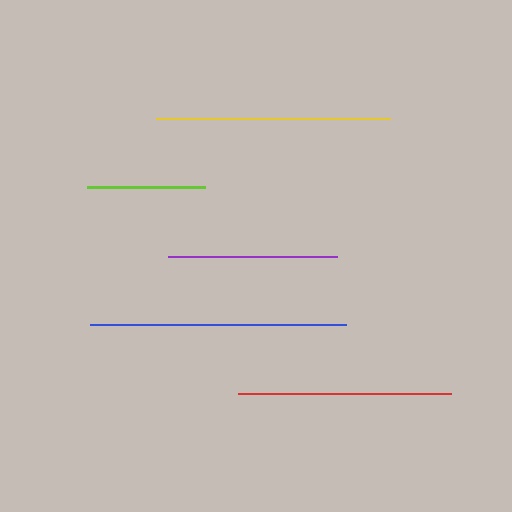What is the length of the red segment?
The red segment is approximately 213 pixels long.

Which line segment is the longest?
The blue line is the longest at approximately 256 pixels.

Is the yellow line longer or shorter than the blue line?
The blue line is longer than the yellow line.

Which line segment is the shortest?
The lime line is the shortest at approximately 119 pixels.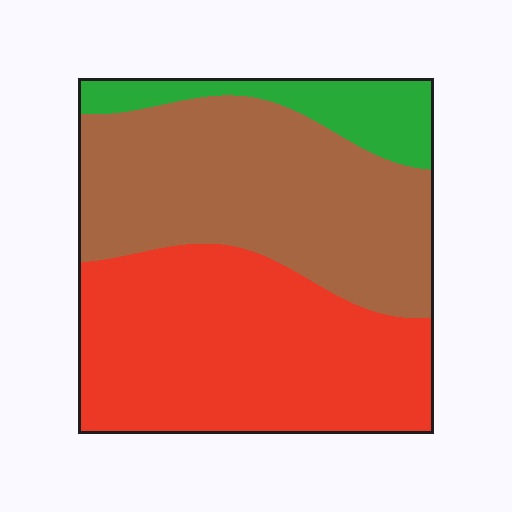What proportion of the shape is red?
Red covers 45% of the shape.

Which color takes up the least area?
Green, at roughly 10%.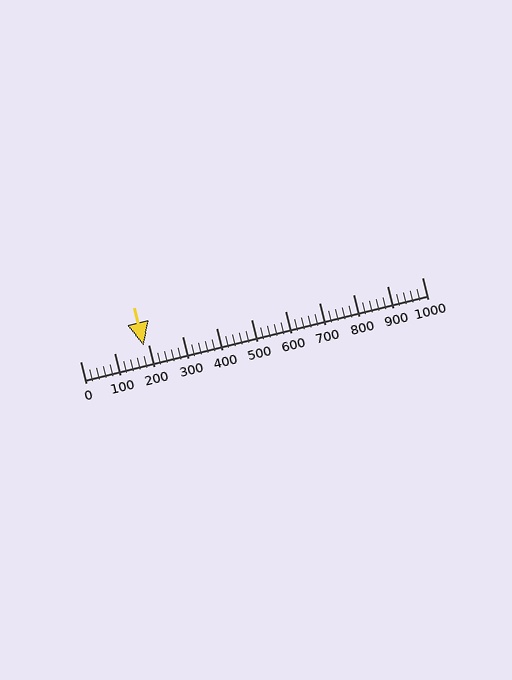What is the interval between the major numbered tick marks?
The major tick marks are spaced 100 units apart.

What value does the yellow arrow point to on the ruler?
The yellow arrow points to approximately 187.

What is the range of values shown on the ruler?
The ruler shows values from 0 to 1000.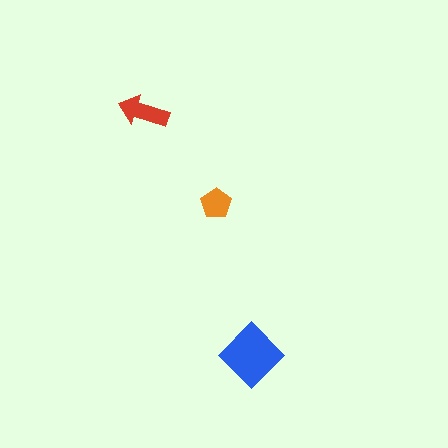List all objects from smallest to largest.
The orange pentagon, the red arrow, the blue diamond.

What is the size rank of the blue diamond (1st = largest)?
1st.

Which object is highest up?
The red arrow is topmost.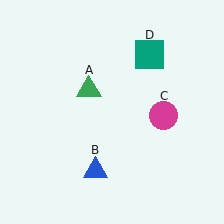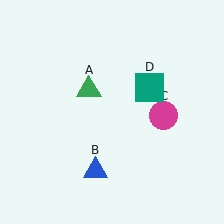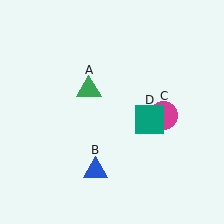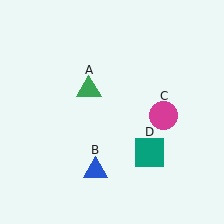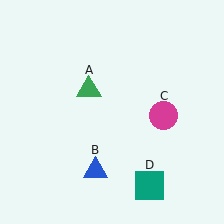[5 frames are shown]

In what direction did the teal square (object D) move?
The teal square (object D) moved down.